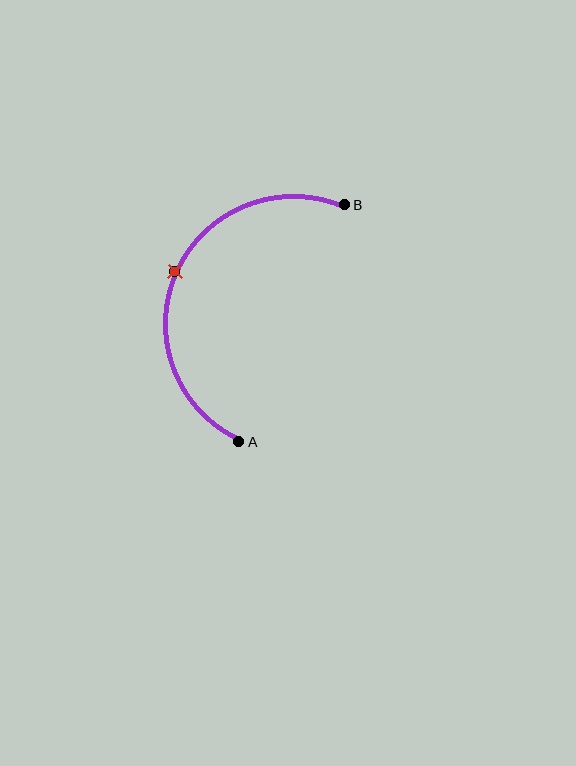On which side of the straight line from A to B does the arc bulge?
The arc bulges to the left of the straight line connecting A and B.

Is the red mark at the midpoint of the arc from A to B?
Yes. The red mark lies on the arc at equal arc-length from both A and B — it is the arc midpoint.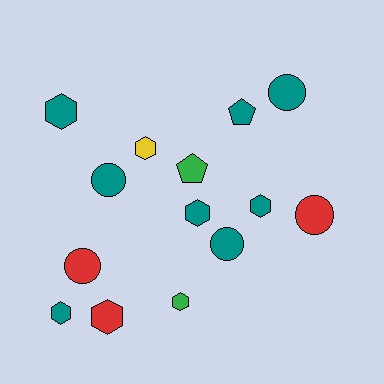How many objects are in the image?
There are 14 objects.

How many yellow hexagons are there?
There is 1 yellow hexagon.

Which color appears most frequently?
Teal, with 8 objects.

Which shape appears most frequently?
Hexagon, with 7 objects.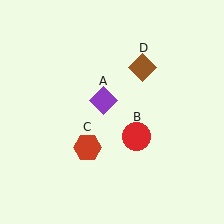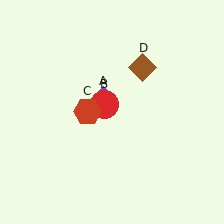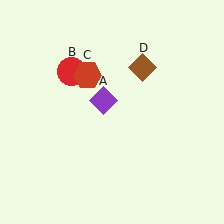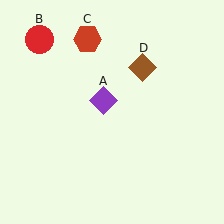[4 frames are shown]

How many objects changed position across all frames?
2 objects changed position: red circle (object B), red hexagon (object C).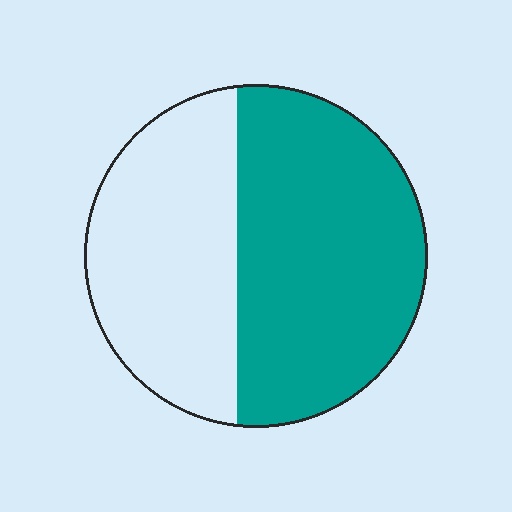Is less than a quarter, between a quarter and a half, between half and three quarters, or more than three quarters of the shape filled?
Between half and three quarters.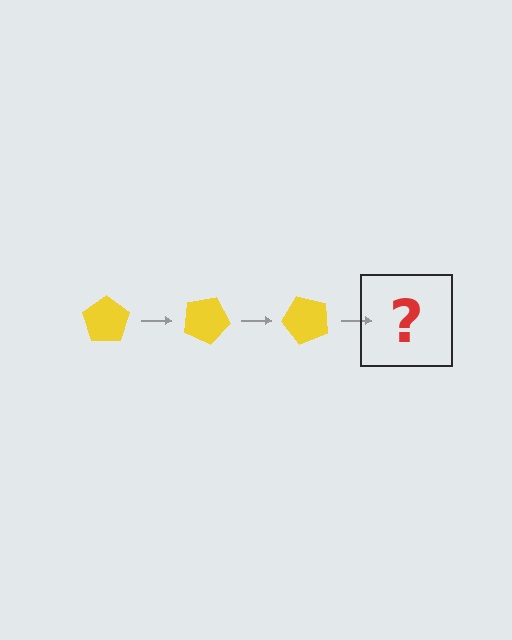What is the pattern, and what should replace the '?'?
The pattern is that the pentagon rotates 25 degrees each step. The '?' should be a yellow pentagon rotated 75 degrees.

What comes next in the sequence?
The next element should be a yellow pentagon rotated 75 degrees.